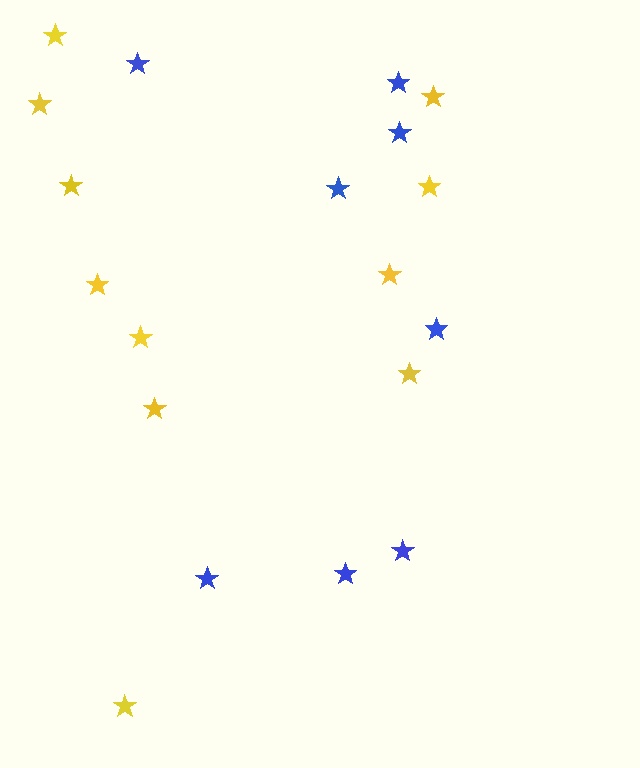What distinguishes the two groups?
There are 2 groups: one group of blue stars (8) and one group of yellow stars (11).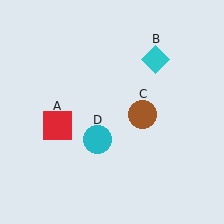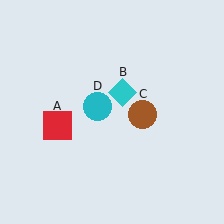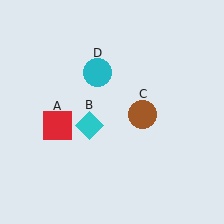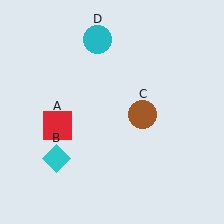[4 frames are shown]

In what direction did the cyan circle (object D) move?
The cyan circle (object D) moved up.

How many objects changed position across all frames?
2 objects changed position: cyan diamond (object B), cyan circle (object D).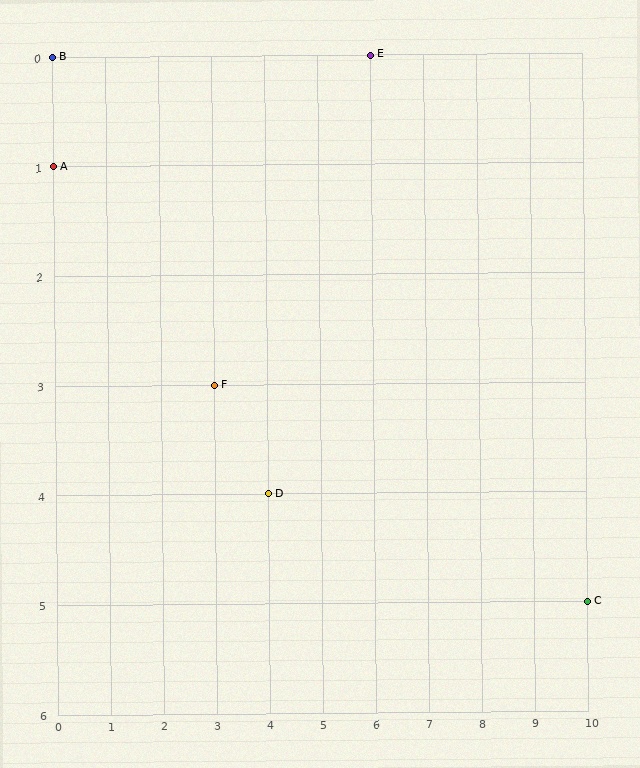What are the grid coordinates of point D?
Point D is at grid coordinates (4, 4).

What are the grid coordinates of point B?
Point B is at grid coordinates (0, 0).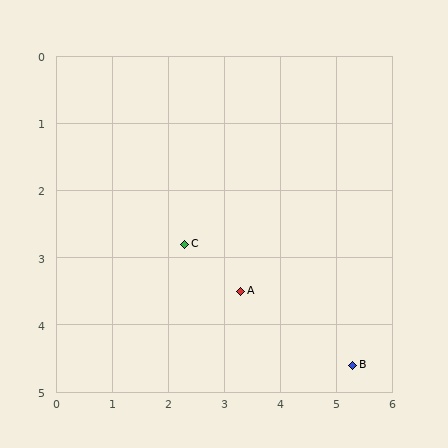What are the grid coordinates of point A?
Point A is at approximately (3.3, 3.5).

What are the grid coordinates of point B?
Point B is at approximately (5.3, 4.6).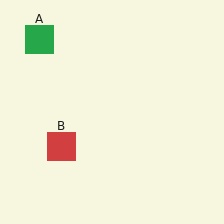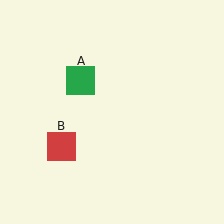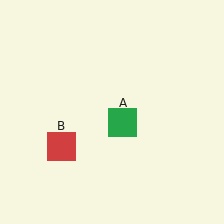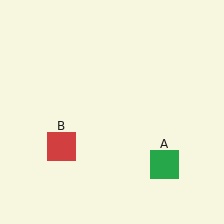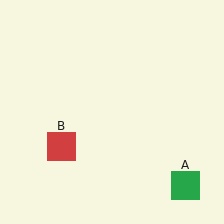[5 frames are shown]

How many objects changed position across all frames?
1 object changed position: green square (object A).